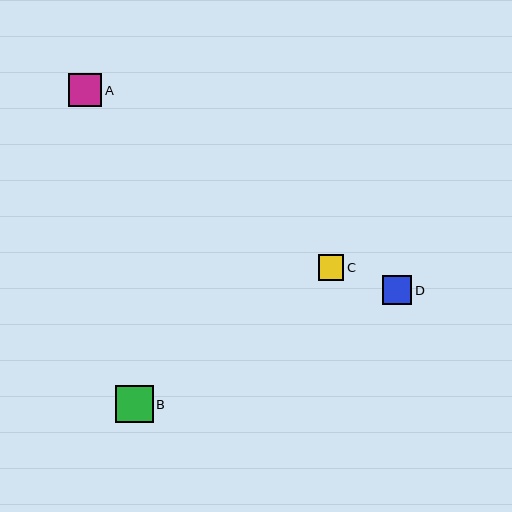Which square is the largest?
Square B is the largest with a size of approximately 37 pixels.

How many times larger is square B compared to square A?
Square B is approximately 1.1 times the size of square A.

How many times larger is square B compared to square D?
Square B is approximately 1.3 times the size of square D.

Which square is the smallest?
Square C is the smallest with a size of approximately 26 pixels.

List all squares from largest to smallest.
From largest to smallest: B, A, D, C.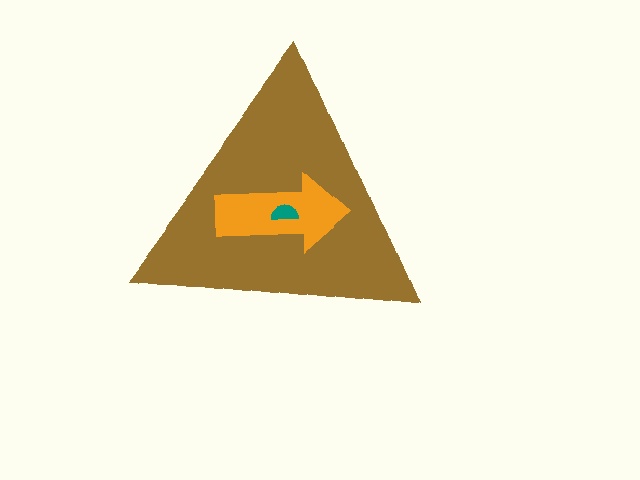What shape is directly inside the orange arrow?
The teal semicircle.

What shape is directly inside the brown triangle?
The orange arrow.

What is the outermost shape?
The brown triangle.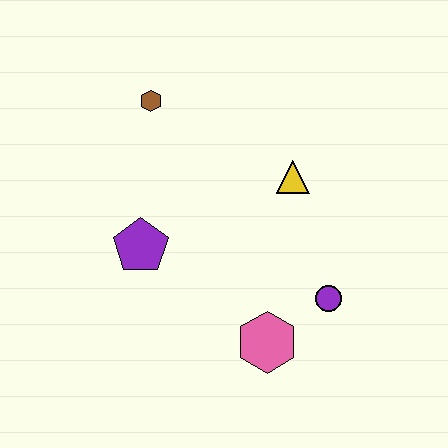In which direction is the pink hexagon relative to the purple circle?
The pink hexagon is to the left of the purple circle.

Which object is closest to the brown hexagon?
The purple pentagon is closest to the brown hexagon.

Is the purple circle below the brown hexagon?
Yes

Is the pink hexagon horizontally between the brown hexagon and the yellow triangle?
Yes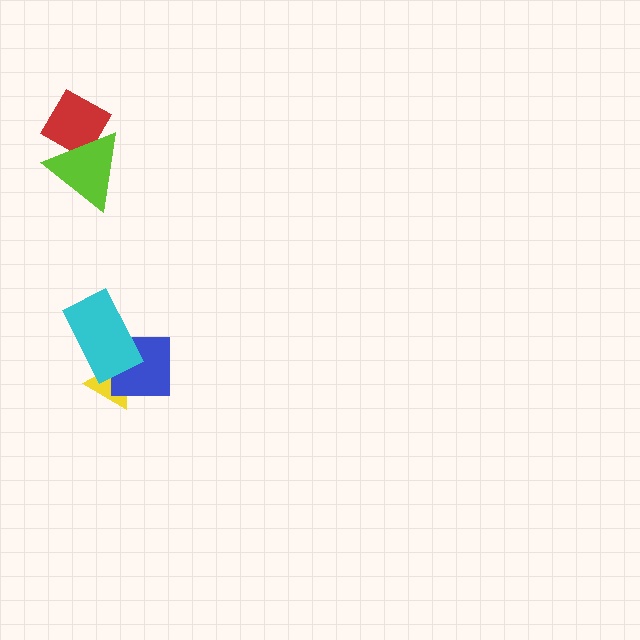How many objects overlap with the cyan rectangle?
2 objects overlap with the cyan rectangle.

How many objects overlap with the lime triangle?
1 object overlaps with the lime triangle.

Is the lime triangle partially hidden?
No, no other shape covers it.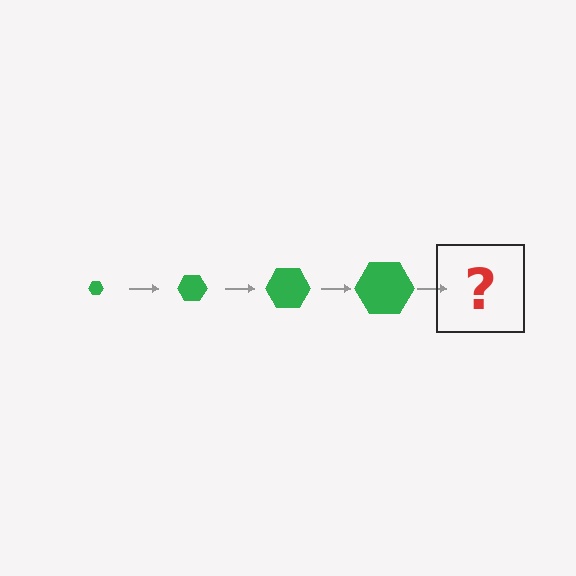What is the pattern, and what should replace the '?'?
The pattern is that the hexagon gets progressively larger each step. The '?' should be a green hexagon, larger than the previous one.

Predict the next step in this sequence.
The next step is a green hexagon, larger than the previous one.